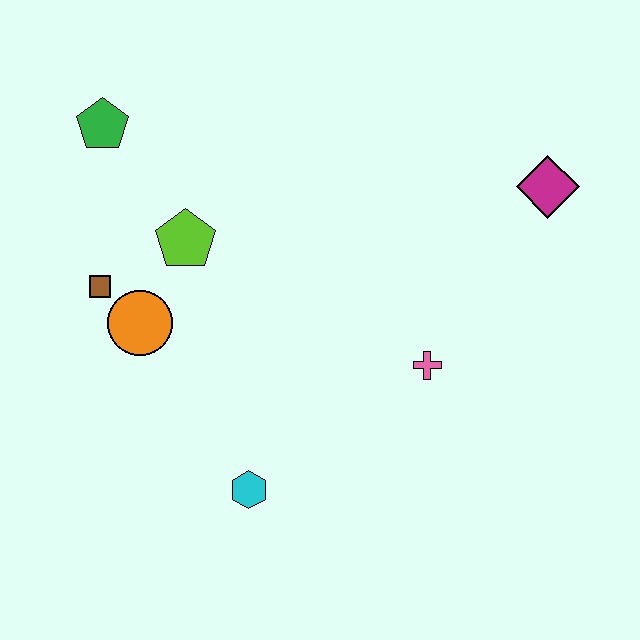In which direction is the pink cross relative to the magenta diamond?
The pink cross is below the magenta diamond.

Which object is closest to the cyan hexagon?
The orange circle is closest to the cyan hexagon.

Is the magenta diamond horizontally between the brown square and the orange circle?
No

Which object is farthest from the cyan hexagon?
The magenta diamond is farthest from the cyan hexagon.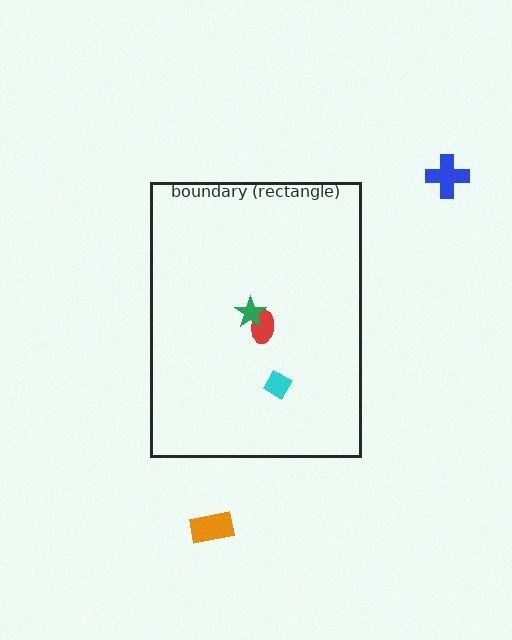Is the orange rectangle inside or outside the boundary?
Outside.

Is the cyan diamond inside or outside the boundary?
Inside.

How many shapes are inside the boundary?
3 inside, 2 outside.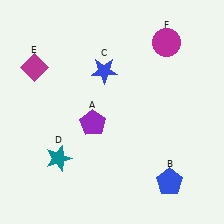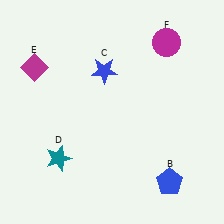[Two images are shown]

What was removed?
The purple pentagon (A) was removed in Image 2.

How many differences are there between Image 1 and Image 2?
There is 1 difference between the two images.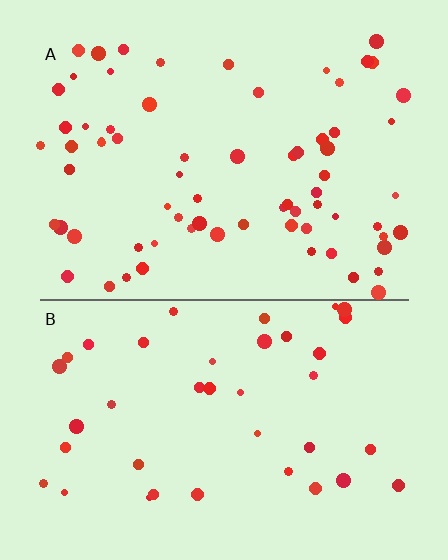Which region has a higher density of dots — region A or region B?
A (the top).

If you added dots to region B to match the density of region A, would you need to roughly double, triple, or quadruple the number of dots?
Approximately double.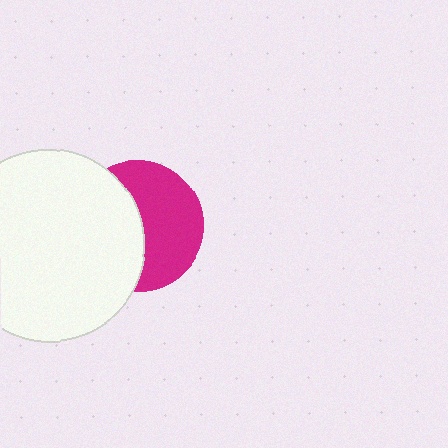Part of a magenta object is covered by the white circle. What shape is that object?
It is a circle.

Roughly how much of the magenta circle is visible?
About half of it is visible (roughly 52%).